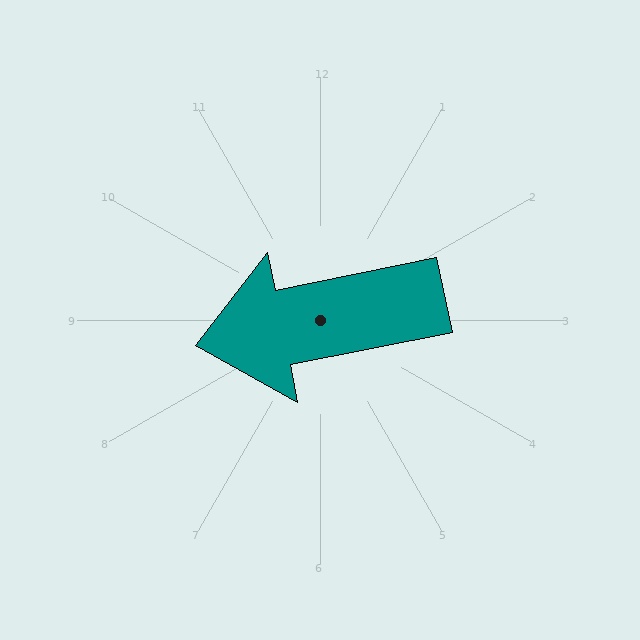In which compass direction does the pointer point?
West.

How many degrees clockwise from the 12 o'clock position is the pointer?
Approximately 258 degrees.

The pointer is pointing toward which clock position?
Roughly 9 o'clock.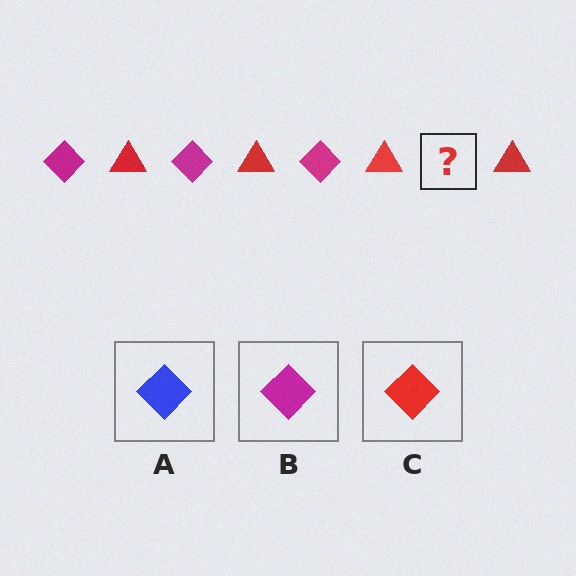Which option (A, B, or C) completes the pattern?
B.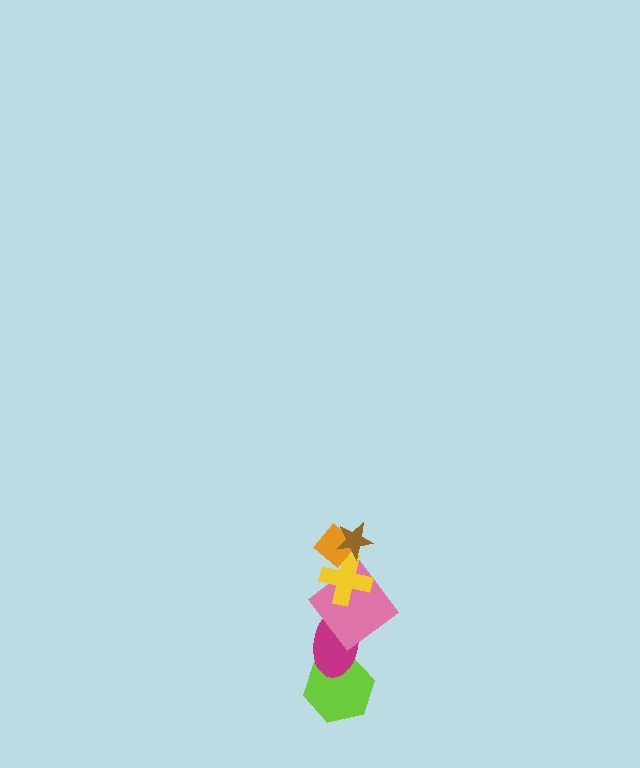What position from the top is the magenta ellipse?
The magenta ellipse is 5th from the top.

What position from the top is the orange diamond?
The orange diamond is 2nd from the top.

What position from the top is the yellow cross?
The yellow cross is 3rd from the top.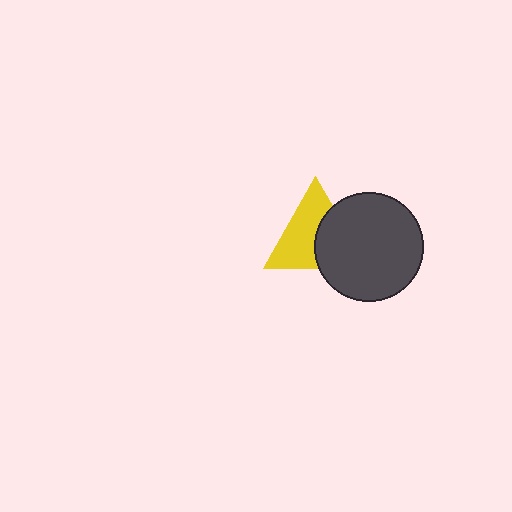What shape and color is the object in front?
The object in front is a dark gray circle.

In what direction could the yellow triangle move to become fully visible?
The yellow triangle could move left. That would shift it out from behind the dark gray circle entirely.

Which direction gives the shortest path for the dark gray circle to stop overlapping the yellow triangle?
Moving right gives the shortest separation.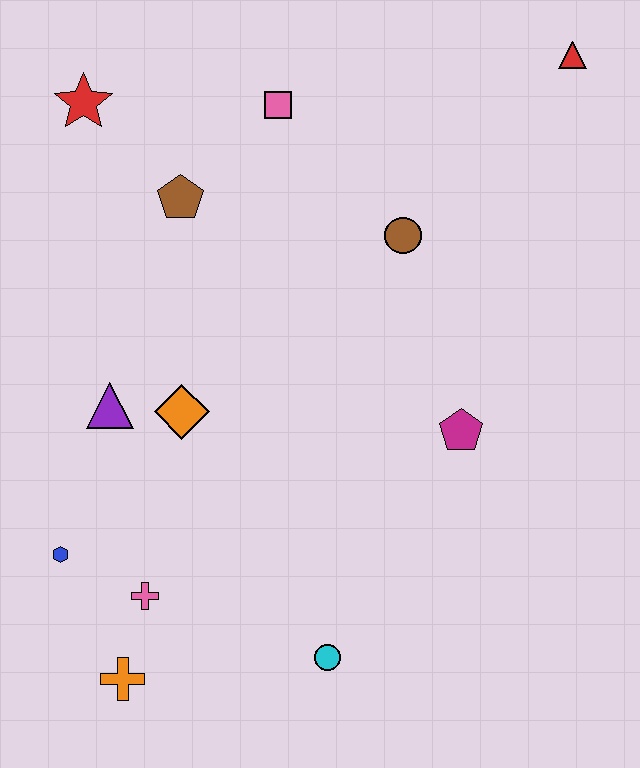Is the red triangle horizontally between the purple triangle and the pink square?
No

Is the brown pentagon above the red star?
No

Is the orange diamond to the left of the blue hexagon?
No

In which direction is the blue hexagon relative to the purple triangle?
The blue hexagon is below the purple triangle.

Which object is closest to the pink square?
The brown pentagon is closest to the pink square.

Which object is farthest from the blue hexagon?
The red triangle is farthest from the blue hexagon.